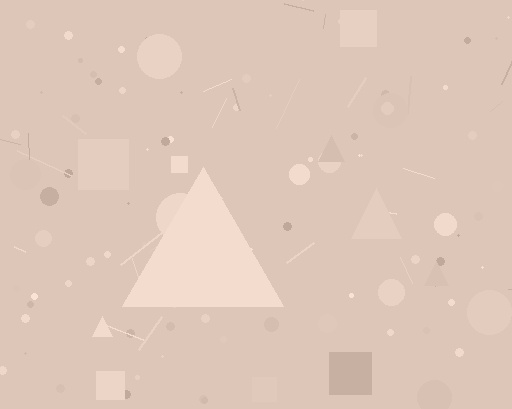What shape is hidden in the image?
A triangle is hidden in the image.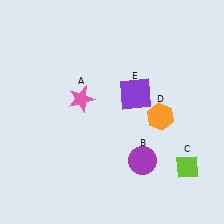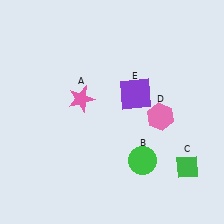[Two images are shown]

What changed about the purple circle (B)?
In Image 1, B is purple. In Image 2, it changed to green.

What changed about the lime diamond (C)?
In Image 1, C is lime. In Image 2, it changed to green.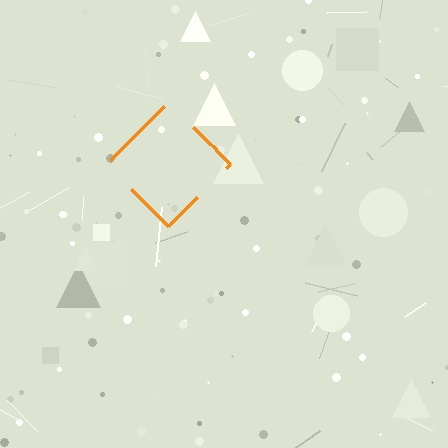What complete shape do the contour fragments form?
The contour fragments form a diamond.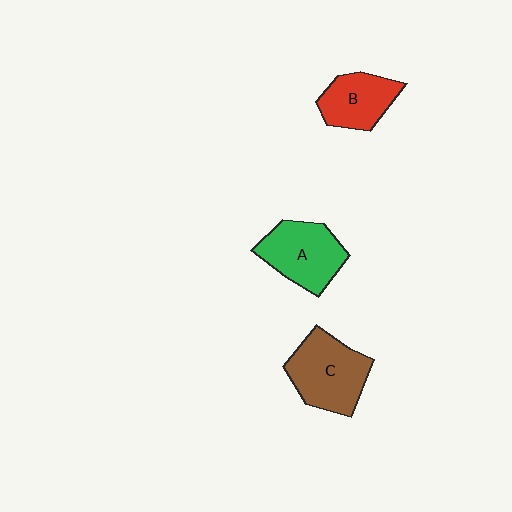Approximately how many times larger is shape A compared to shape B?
Approximately 1.3 times.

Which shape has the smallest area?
Shape B (red).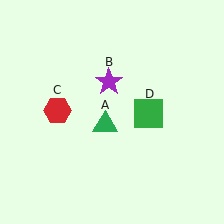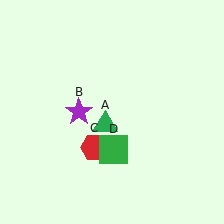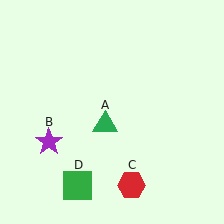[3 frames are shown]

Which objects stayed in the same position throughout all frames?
Green triangle (object A) remained stationary.